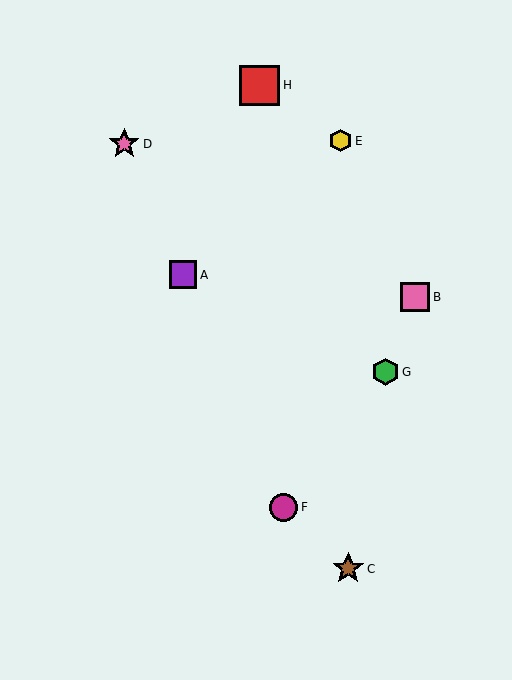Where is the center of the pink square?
The center of the pink square is at (415, 297).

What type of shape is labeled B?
Shape B is a pink square.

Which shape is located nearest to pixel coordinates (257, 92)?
The red square (labeled H) at (260, 85) is nearest to that location.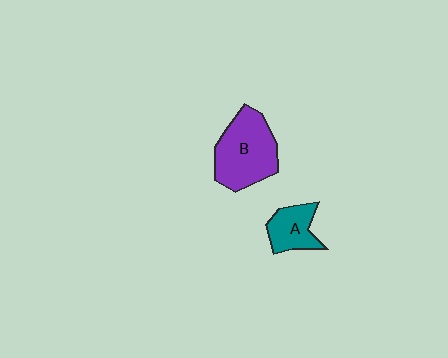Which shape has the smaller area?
Shape A (teal).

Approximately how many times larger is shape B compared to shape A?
Approximately 1.9 times.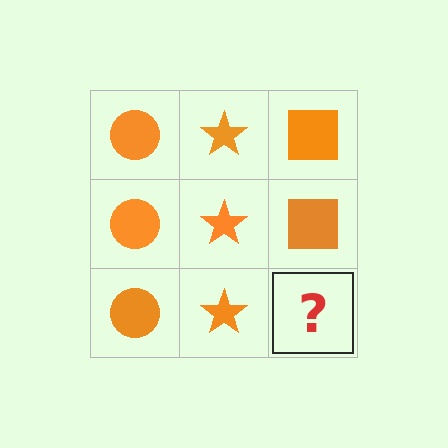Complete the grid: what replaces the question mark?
The question mark should be replaced with an orange square.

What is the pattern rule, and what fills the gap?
The rule is that each column has a consistent shape. The gap should be filled with an orange square.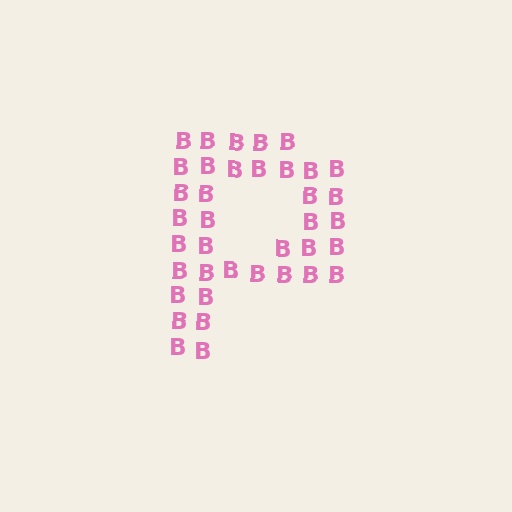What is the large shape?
The large shape is the letter P.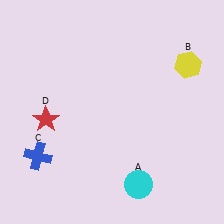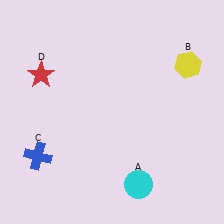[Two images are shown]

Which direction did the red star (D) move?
The red star (D) moved up.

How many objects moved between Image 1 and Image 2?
1 object moved between the two images.